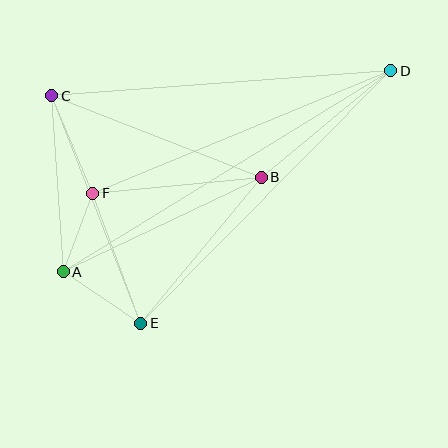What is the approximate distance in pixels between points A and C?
The distance between A and C is approximately 176 pixels.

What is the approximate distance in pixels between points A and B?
The distance between A and B is approximately 219 pixels.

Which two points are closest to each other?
Points A and F are closest to each other.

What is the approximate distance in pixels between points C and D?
The distance between C and D is approximately 340 pixels.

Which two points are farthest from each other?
Points A and D are farthest from each other.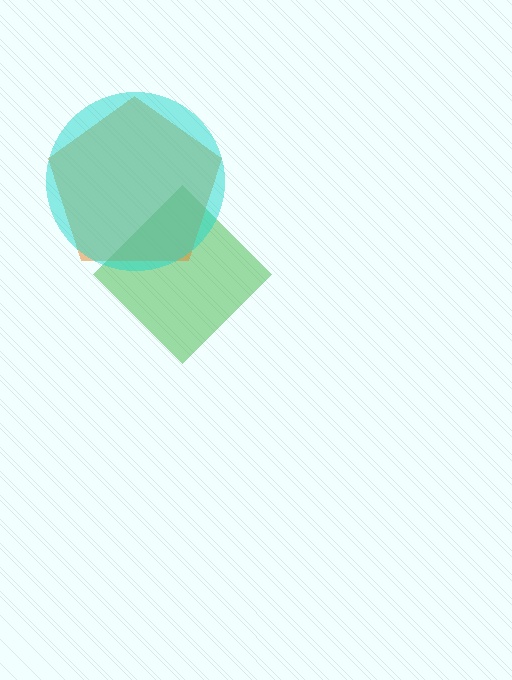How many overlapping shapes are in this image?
There are 3 overlapping shapes in the image.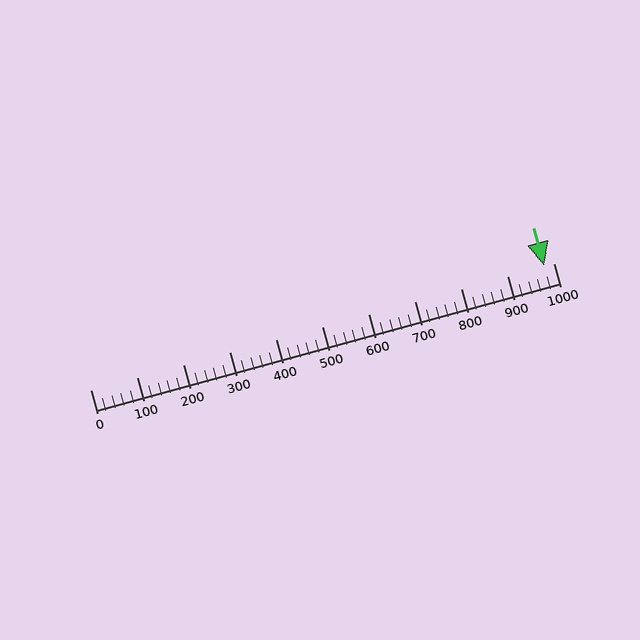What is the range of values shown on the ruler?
The ruler shows values from 0 to 1000.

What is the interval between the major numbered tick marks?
The major tick marks are spaced 100 units apart.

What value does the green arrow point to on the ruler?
The green arrow points to approximately 980.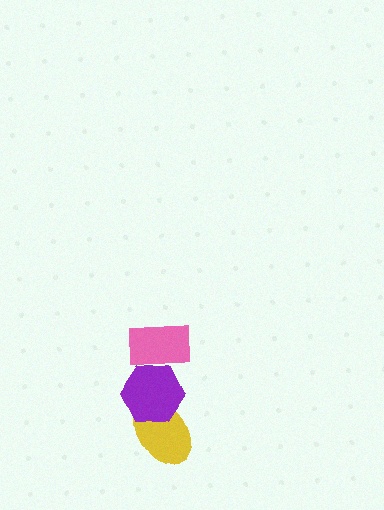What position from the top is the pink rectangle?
The pink rectangle is 1st from the top.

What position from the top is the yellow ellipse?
The yellow ellipse is 3rd from the top.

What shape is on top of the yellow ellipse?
The purple hexagon is on top of the yellow ellipse.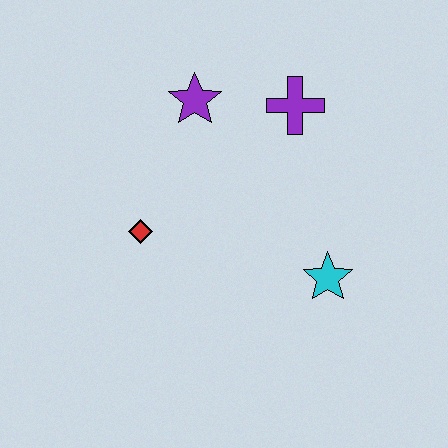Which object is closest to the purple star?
The purple cross is closest to the purple star.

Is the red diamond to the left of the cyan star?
Yes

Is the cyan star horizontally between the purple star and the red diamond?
No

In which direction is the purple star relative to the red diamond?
The purple star is above the red diamond.